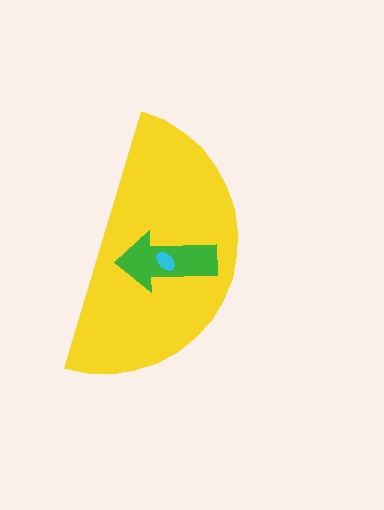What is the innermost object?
The cyan ellipse.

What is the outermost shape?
The yellow semicircle.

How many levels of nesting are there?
3.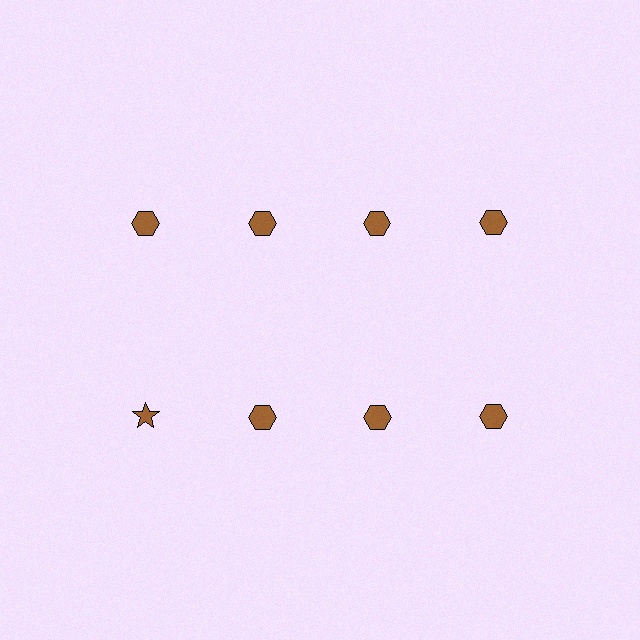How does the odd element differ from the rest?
It has a different shape: star instead of hexagon.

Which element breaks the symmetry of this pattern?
The brown star in the second row, leftmost column breaks the symmetry. All other shapes are brown hexagons.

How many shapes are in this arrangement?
There are 8 shapes arranged in a grid pattern.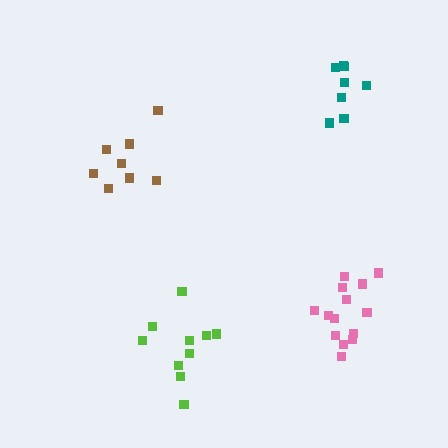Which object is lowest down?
The lime cluster is bottommost.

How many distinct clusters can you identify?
There are 4 distinct clusters.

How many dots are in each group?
Group 1: 14 dots, Group 2: 8 dots, Group 3: 10 dots, Group 4: 8 dots (40 total).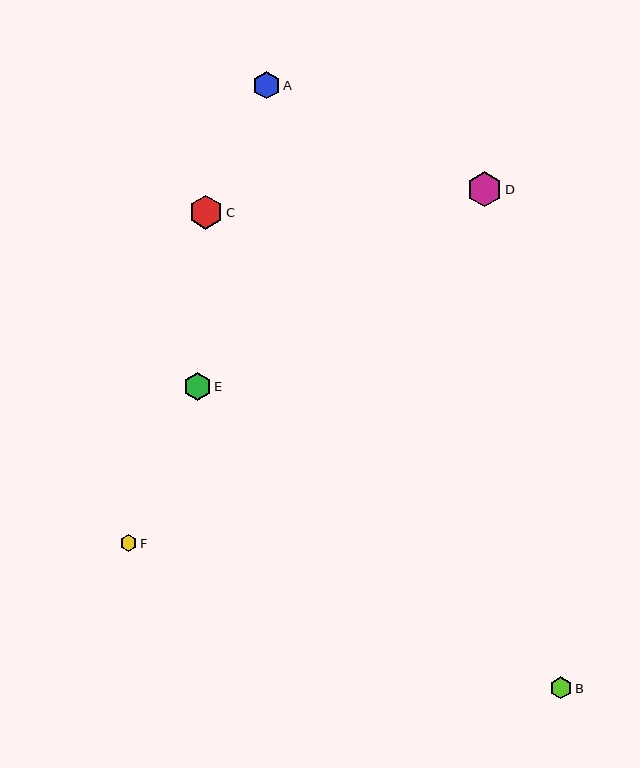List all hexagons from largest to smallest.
From largest to smallest: D, C, E, A, B, F.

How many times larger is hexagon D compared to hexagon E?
Hexagon D is approximately 1.3 times the size of hexagon E.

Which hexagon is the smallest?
Hexagon F is the smallest with a size of approximately 16 pixels.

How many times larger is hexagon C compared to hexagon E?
Hexagon C is approximately 1.2 times the size of hexagon E.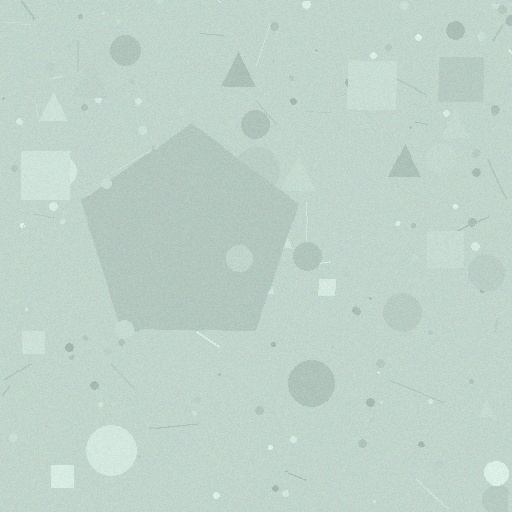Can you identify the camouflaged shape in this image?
The camouflaged shape is a pentagon.